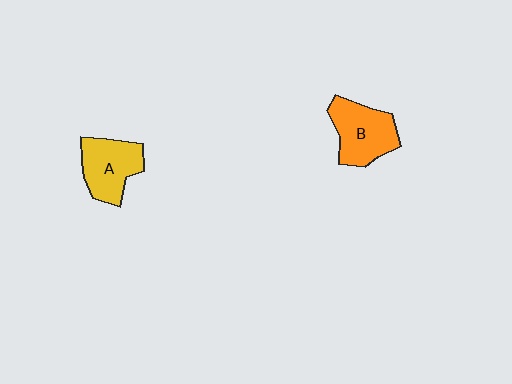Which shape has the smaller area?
Shape A (yellow).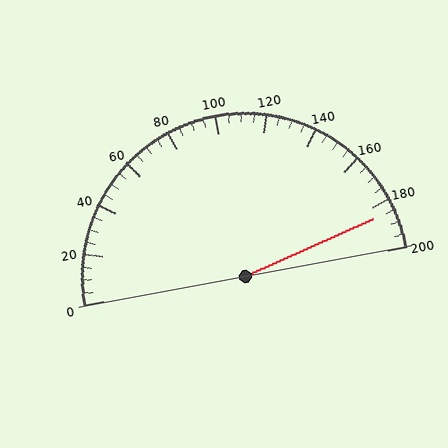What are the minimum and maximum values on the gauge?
The gauge ranges from 0 to 200.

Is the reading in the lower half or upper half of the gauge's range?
The reading is in the upper half of the range (0 to 200).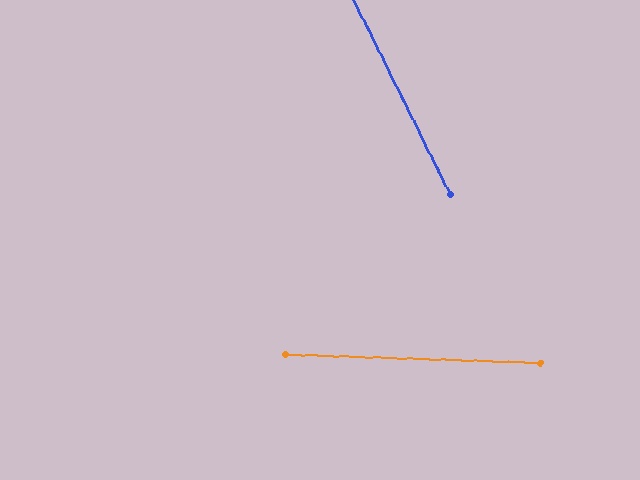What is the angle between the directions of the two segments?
Approximately 62 degrees.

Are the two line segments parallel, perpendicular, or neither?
Neither parallel nor perpendicular — they differ by about 62°.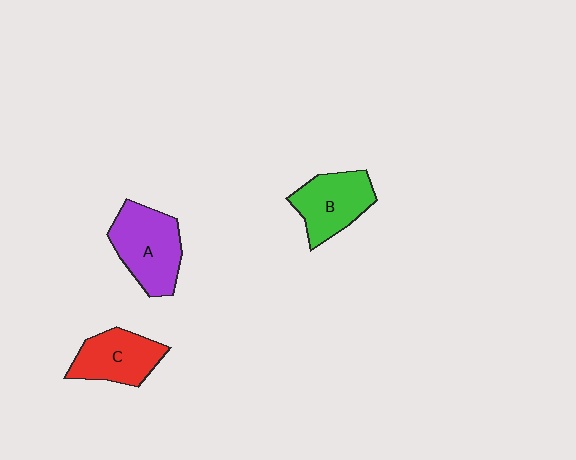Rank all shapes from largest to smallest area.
From largest to smallest: A (purple), B (green), C (red).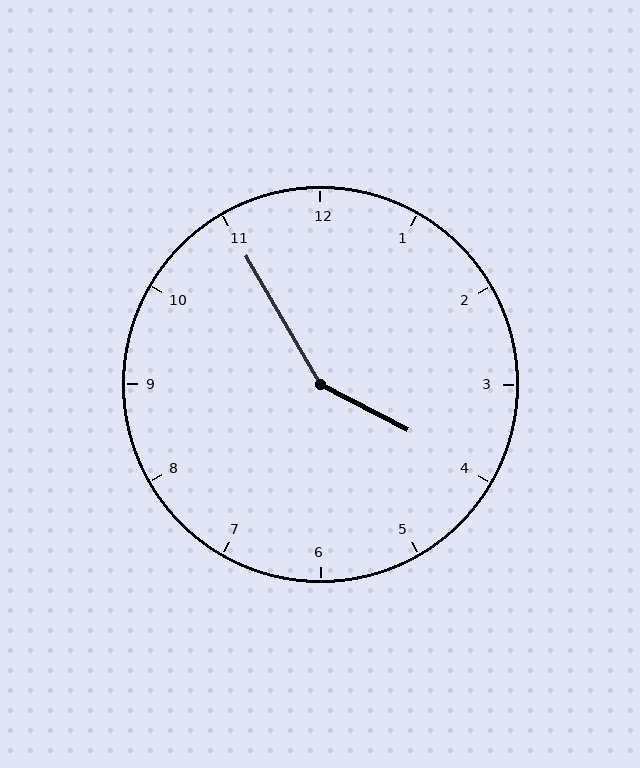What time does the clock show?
3:55.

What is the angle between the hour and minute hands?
Approximately 148 degrees.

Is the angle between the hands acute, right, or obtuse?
It is obtuse.